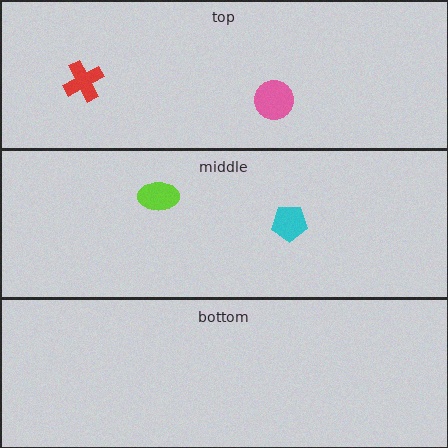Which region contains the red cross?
The top region.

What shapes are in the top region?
The pink circle, the red cross.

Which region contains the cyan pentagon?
The middle region.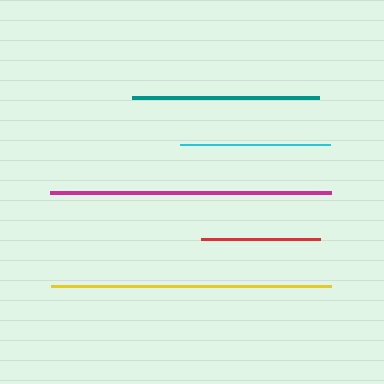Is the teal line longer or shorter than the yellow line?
The yellow line is longer than the teal line.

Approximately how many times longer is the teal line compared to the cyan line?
The teal line is approximately 1.3 times the length of the cyan line.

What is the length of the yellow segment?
The yellow segment is approximately 280 pixels long.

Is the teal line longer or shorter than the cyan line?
The teal line is longer than the cyan line.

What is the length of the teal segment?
The teal segment is approximately 187 pixels long.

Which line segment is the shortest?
The red line is the shortest at approximately 119 pixels.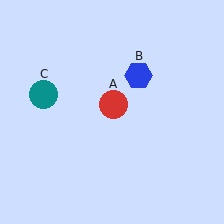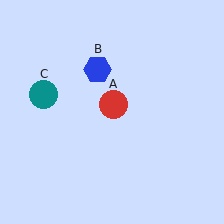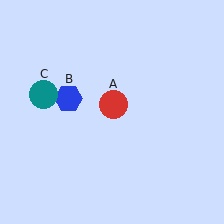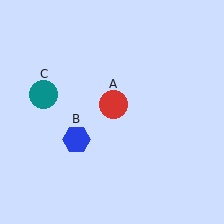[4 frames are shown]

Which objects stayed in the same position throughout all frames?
Red circle (object A) and teal circle (object C) remained stationary.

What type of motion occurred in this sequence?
The blue hexagon (object B) rotated counterclockwise around the center of the scene.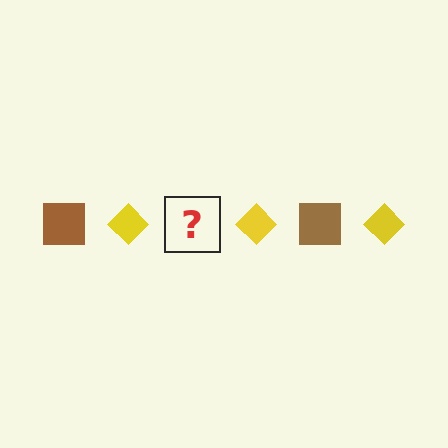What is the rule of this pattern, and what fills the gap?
The rule is that the pattern alternates between brown square and yellow diamond. The gap should be filled with a brown square.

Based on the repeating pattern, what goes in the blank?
The blank should be a brown square.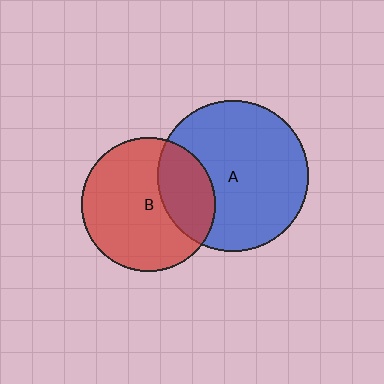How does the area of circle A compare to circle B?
Approximately 1.3 times.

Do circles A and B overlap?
Yes.